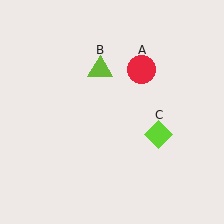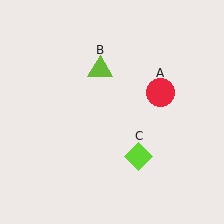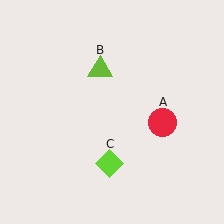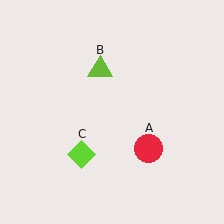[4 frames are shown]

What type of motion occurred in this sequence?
The red circle (object A), lime diamond (object C) rotated clockwise around the center of the scene.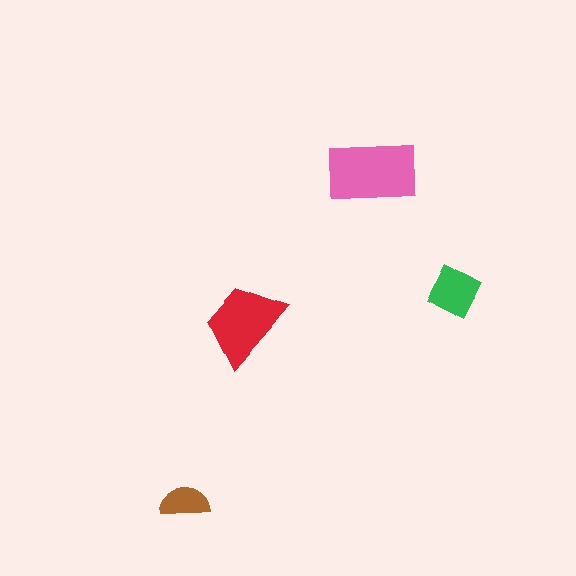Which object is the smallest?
The brown semicircle.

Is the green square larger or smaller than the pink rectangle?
Smaller.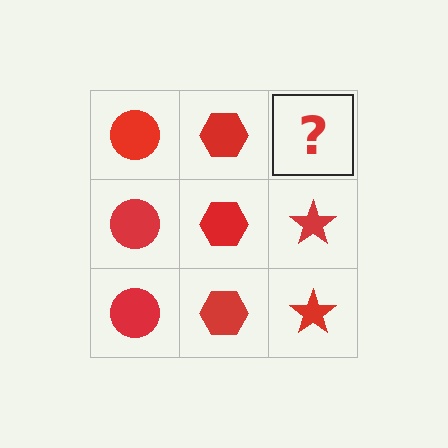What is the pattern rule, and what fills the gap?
The rule is that each column has a consistent shape. The gap should be filled with a red star.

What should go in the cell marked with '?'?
The missing cell should contain a red star.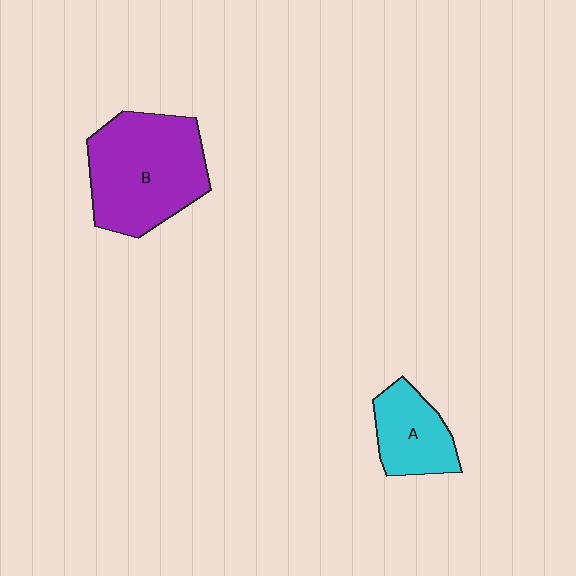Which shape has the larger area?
Shape B (purple).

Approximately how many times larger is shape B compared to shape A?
Approximately 2.0 times.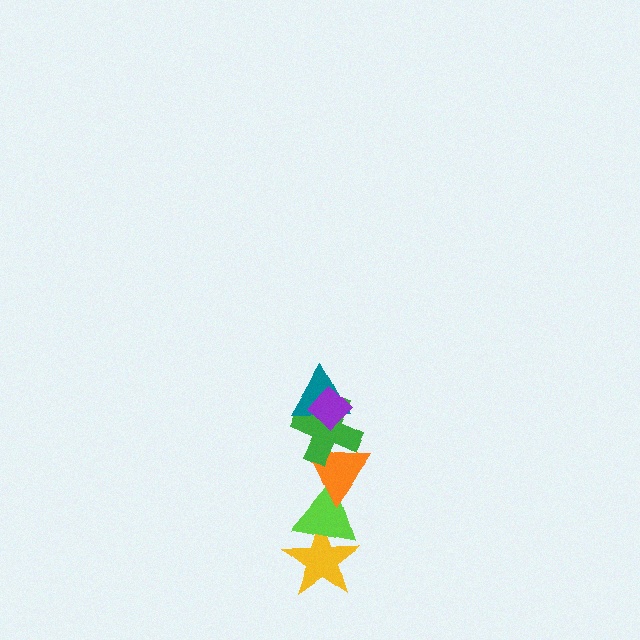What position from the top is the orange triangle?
The orange triangle is 4th from the top.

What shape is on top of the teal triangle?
The purple diamond is on top of the teal triangle.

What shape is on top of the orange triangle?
The green cross is on top of the orange triangle.